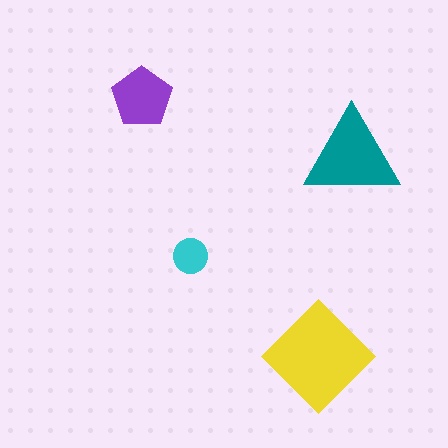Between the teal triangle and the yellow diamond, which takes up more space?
The yellow diamond.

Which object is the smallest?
The cyan circle.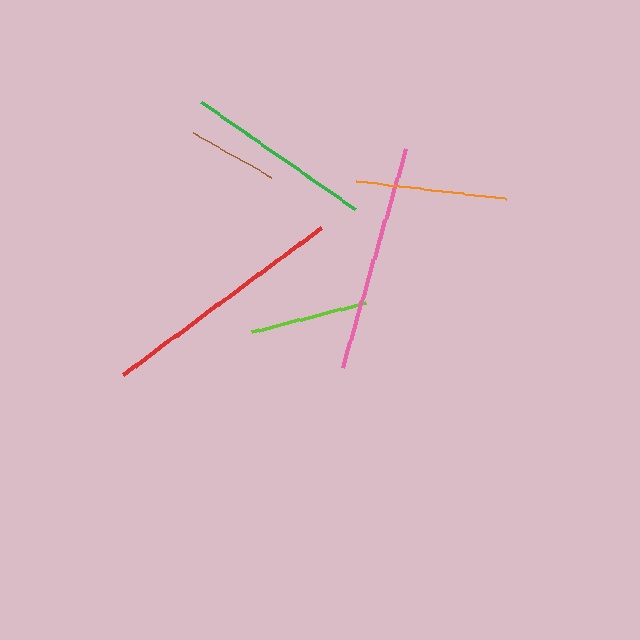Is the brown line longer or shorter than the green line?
The green line is longer than the brown line.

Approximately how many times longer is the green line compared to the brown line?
The green line is approximately 2.0 times the length of the brown line.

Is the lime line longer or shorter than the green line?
The green line is longer than the lime line.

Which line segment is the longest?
The red line is the longest at approximately 248 pixels.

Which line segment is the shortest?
The brown line is the shortest at approximately 91 pixels.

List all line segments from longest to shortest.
From longest to shortest: red, pink, green, orange, lime, brown.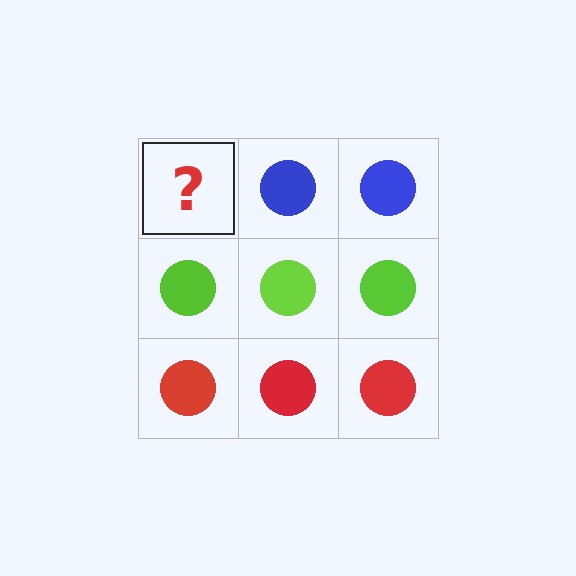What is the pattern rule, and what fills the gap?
The rule is that each row has a consistent color. The gap should be filled with a blue circle.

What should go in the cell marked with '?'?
The missing cell should contain a blue circle.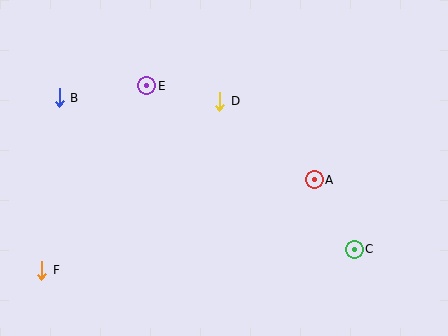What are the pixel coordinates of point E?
Point E is at (147, 86).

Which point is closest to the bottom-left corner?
Point F is closest to the bottom-left corner.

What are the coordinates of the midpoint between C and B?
The midpoint between C and B is at (207, 174).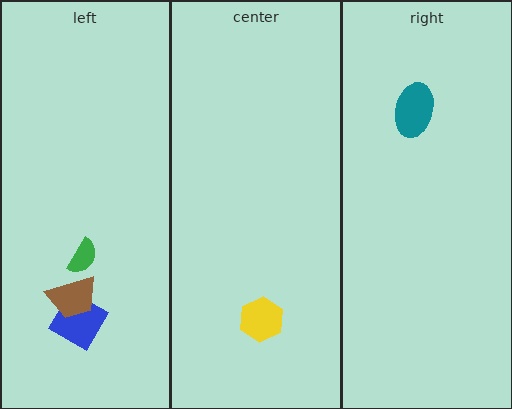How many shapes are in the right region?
1.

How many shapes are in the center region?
1.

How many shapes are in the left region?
3.